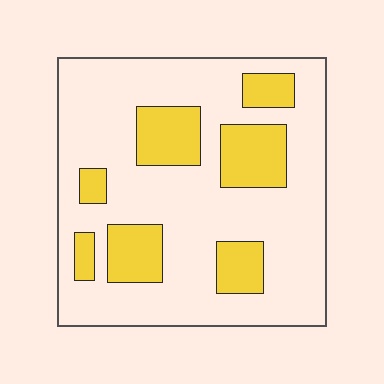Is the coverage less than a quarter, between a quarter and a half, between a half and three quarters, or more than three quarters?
Less than a quarter.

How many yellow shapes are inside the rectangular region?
7.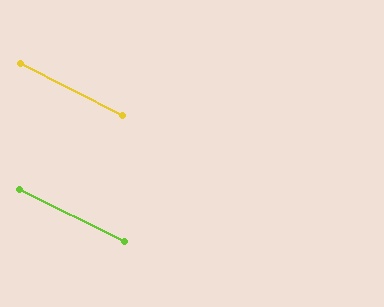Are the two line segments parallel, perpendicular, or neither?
Parallel — their directions differ by only 1.0°.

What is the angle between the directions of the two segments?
Approximately 1 degree.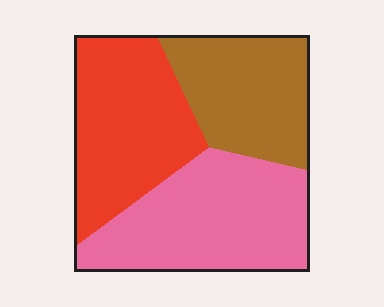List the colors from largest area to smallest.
From largest to smallest: pink, red, brown.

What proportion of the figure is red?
Red takes up about one third (1/3) of the figure.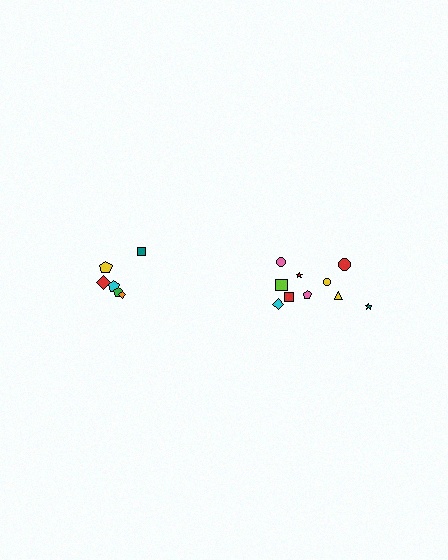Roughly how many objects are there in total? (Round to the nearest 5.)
Roughly 15 objects in total.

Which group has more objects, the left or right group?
The right group.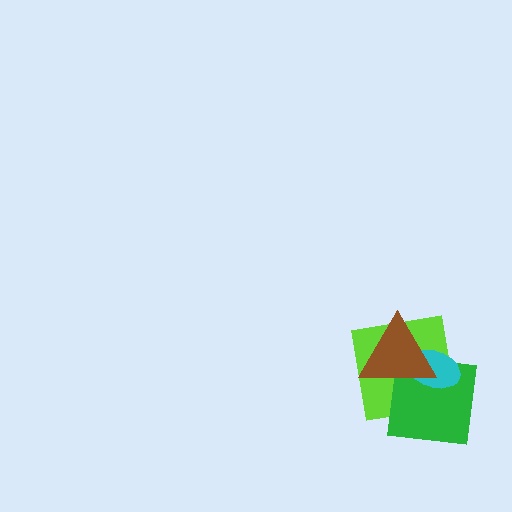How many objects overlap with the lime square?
3 objects overlap with the lime square.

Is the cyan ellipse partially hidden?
Yes, it is partially covered by another shape.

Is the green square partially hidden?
Yes, it is partially covered by another shape.